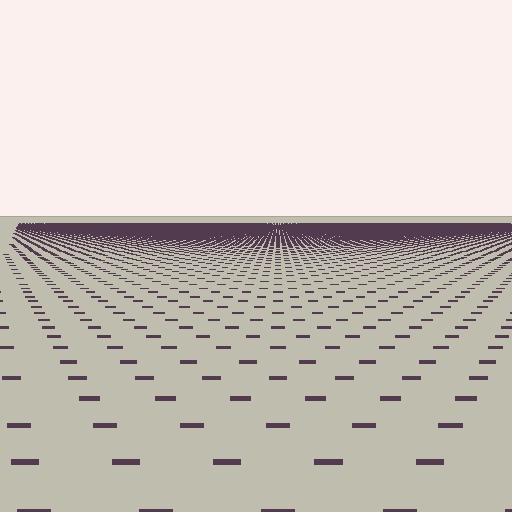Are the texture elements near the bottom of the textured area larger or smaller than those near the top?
Larger. Near the bottom, elements are closer to the viewer and appear at a bigger on-screen size.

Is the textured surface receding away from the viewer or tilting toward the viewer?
The surface is receding away from the viewer. Texture elements get smaller and denser toward the top.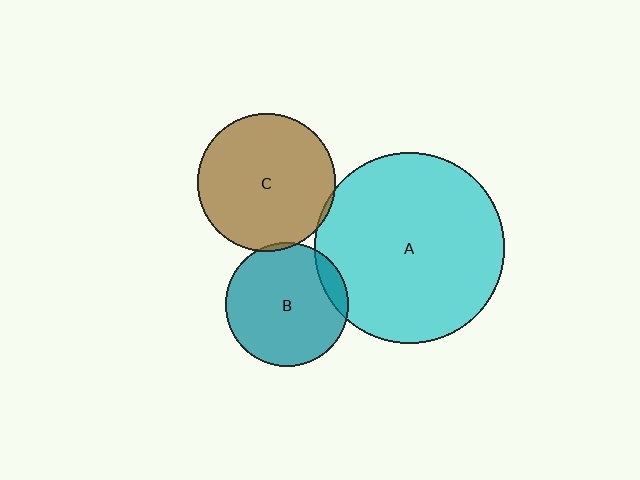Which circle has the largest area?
Circle A (cyan).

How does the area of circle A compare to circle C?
Approximately 1.9 times.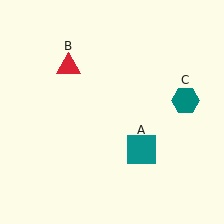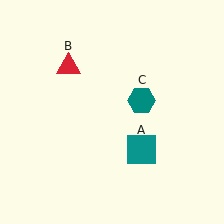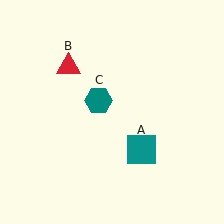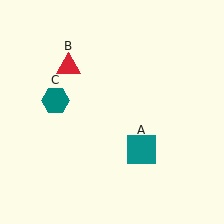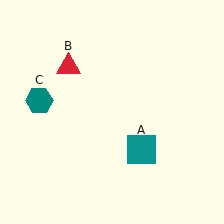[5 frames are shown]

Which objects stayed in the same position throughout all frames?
Teal square (object A) and red triangle (object B) remained stationary.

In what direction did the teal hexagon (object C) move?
The teal hexagon (object C) moved left.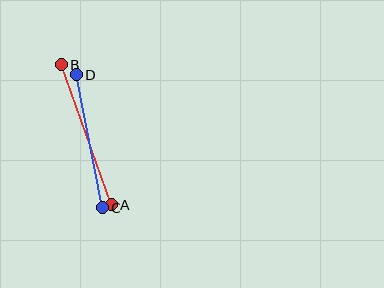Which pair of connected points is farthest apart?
Points A and B are farthest apart.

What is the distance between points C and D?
The distance is approximately 135 pixels.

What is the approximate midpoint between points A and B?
The midpoint is at approximately (86, 135) pixels.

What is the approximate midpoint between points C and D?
The midpoint is at approximately (89, 141) pixels.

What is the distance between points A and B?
The distance is approximately 148 pixels.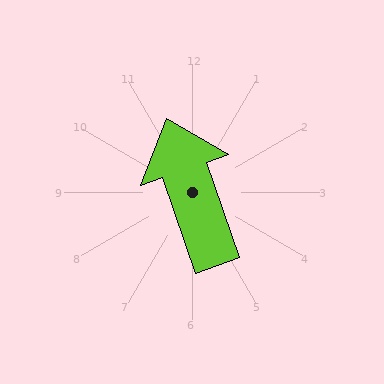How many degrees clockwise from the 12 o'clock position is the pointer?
Approximately 341 degrees.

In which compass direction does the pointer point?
North.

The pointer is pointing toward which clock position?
Roughly 11 o'clock.